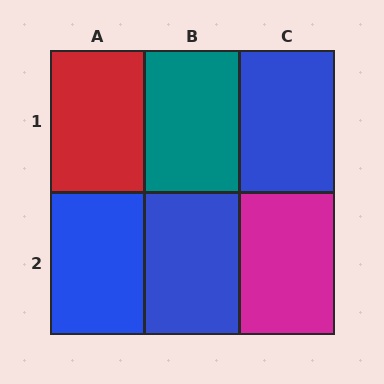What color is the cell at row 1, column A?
Red.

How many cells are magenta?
1 cell is magenta.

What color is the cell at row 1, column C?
Blue.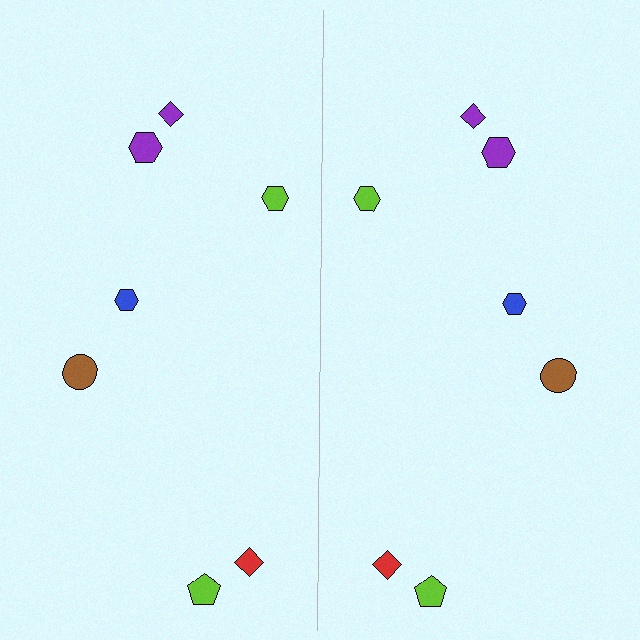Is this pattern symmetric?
Yes, this pattern has bilateral (reflection) symmetry.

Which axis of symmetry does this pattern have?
The pattern has a vertical axis of symmetry running through the center of the image.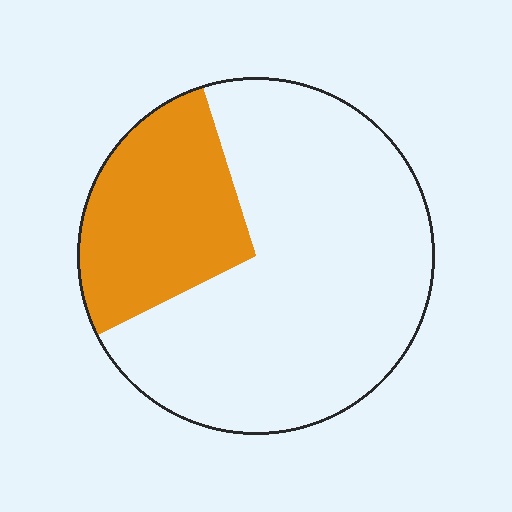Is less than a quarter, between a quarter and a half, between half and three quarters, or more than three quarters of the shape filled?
Between a quarter and a half.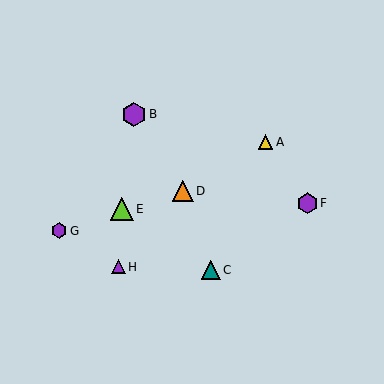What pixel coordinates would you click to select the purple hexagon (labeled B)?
Click at (134, 114) to select the purple hexagon B.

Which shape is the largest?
The purple hexagon (labeled B) is the largest.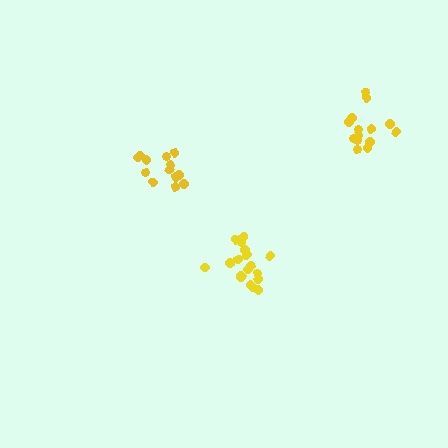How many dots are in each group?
Group 1: 14 dots, Group 2: 13 dots, Group 3: 18 dots (45 total).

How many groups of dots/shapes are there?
There are 3 groups.